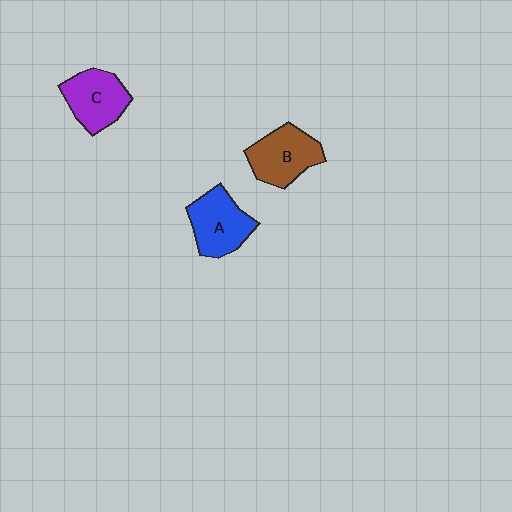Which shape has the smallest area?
Shape C (purple).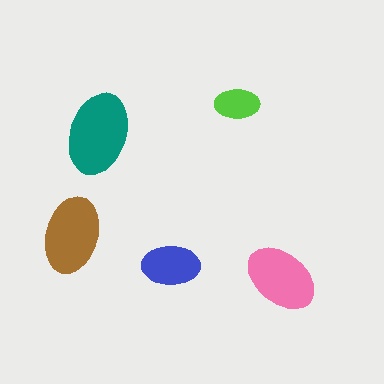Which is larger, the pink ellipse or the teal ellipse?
The teal one.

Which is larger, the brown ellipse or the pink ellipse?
The brown one.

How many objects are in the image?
There are 5 objects in the image.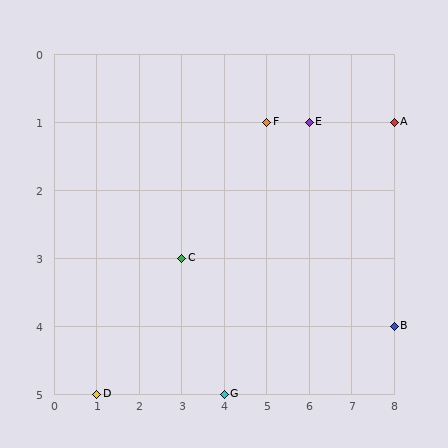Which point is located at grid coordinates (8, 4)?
Point B is at (8, 4).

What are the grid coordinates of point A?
Point A is at grid coordinates (8, 1).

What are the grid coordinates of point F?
Point F is at grid coordinates (5, 1).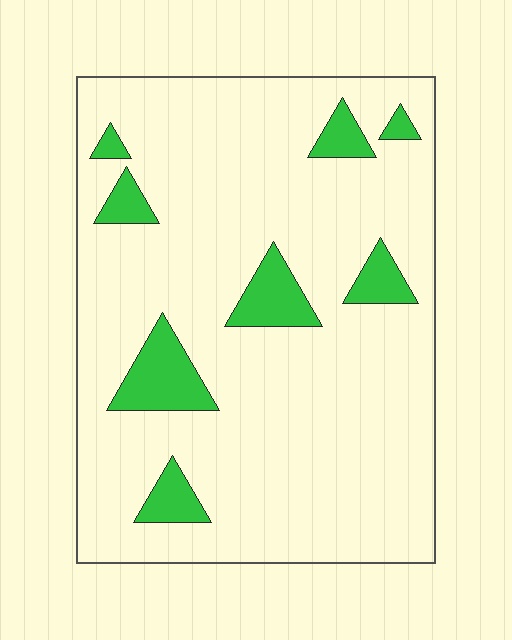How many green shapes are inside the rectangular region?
8.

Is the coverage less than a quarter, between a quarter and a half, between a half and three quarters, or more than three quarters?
Less than a quarter.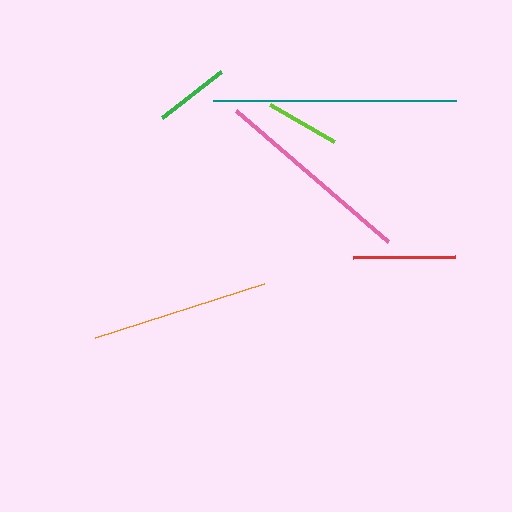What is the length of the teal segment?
The teal segment is approximately 243 pixels long.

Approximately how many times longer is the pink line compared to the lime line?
The pink line is approximately 2.7 times the length of the lime line.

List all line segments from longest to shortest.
From longest to shortest: teal, pink, orange, red, green, lime.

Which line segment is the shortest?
The lime line is the shortest at approximately 74 pixels.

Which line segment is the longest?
The teal line is the longest at approximately 243 pixels.